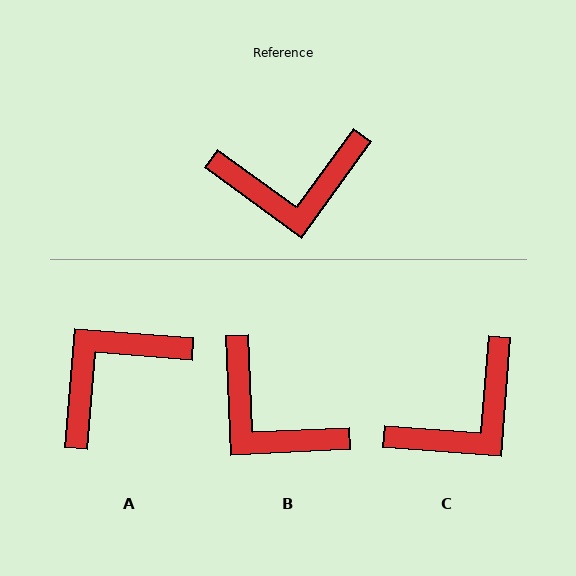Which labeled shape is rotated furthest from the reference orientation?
A, about 149 degrees away.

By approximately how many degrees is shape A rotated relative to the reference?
Approximately 149 degrees clockwise.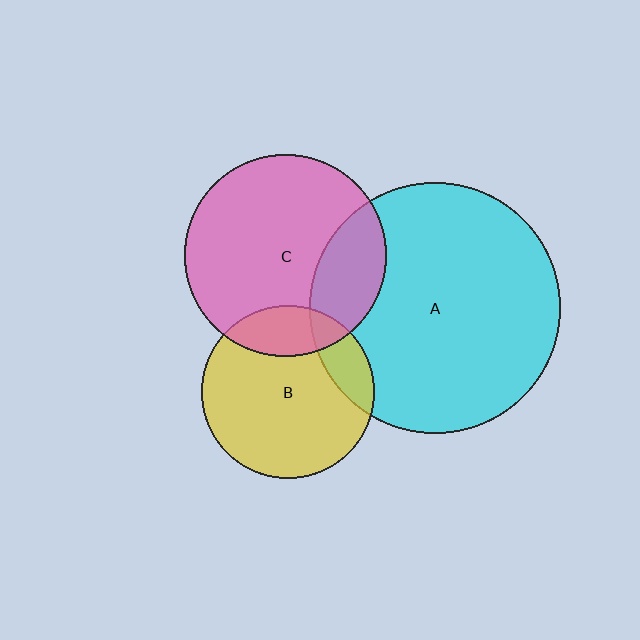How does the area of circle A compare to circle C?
Approximately 1.5 times.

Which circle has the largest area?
Circle A (cyan).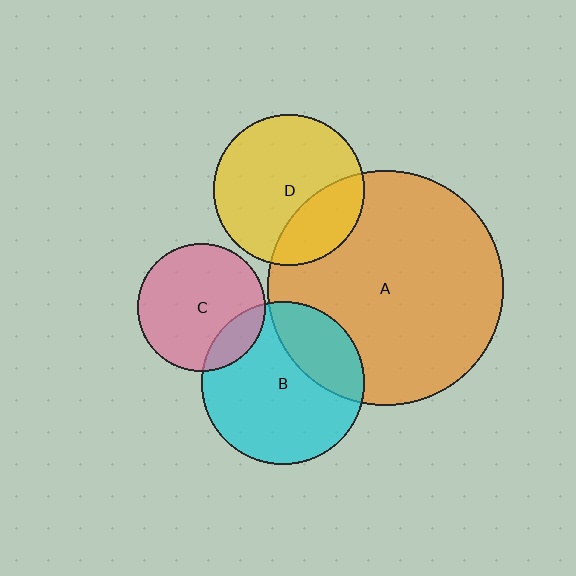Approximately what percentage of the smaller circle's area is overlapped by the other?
Approximately 30%.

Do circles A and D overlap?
Yes.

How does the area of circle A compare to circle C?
Approximately 3.4 times.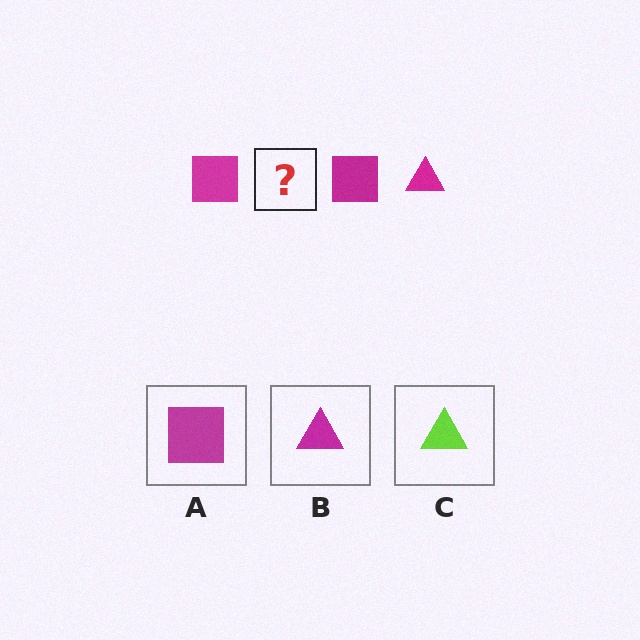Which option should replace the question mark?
Option B.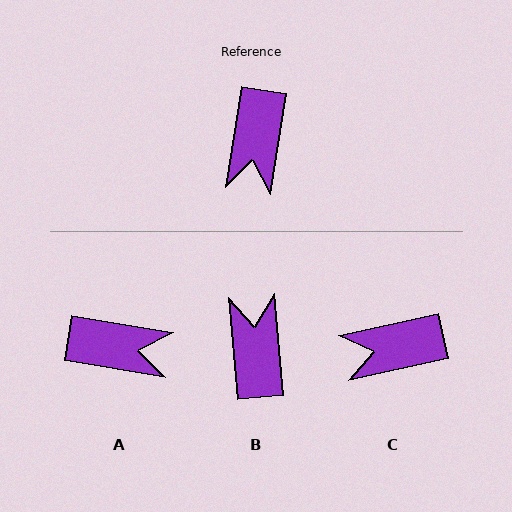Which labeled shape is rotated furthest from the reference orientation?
B, about 166 degrees away.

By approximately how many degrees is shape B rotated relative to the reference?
Approximately 166 degrees clockwise.